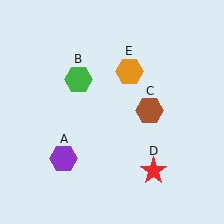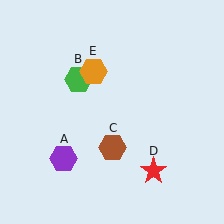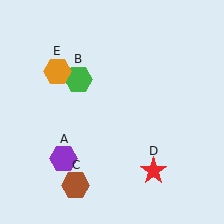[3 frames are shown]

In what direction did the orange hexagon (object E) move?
The orange hexagon (object E) moved left.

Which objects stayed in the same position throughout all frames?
Purple hexagon (object A) and green hexagon (object B) and red star (object D) remained stationary.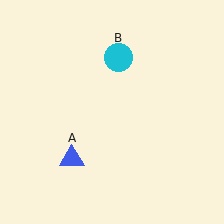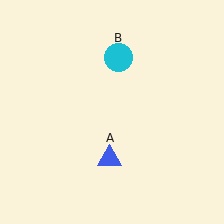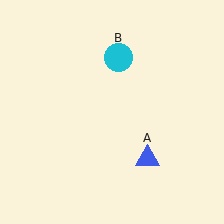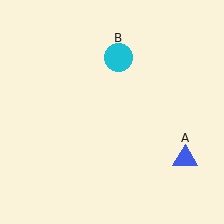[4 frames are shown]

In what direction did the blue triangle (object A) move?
The blue triangle (object A) moved right.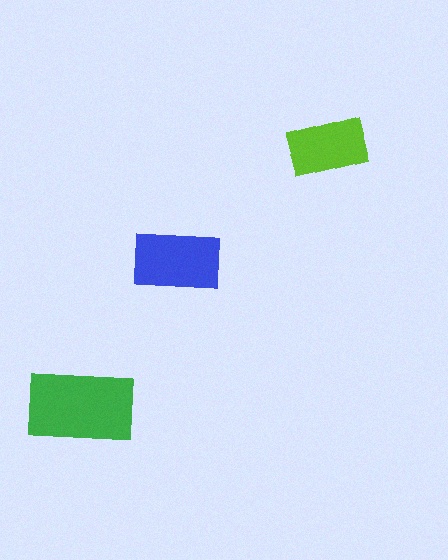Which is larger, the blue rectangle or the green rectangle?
The green one.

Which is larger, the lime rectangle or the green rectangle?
The green one.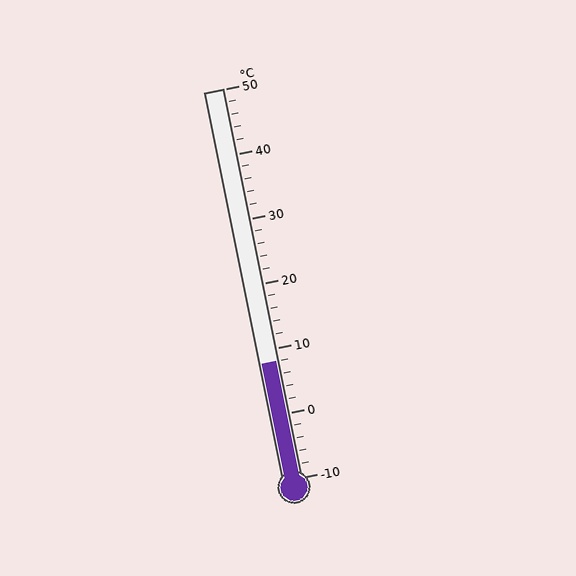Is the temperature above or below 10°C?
The temperature is below 10°C.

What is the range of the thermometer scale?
The thermometer scale ranges from -10°C to 50°C.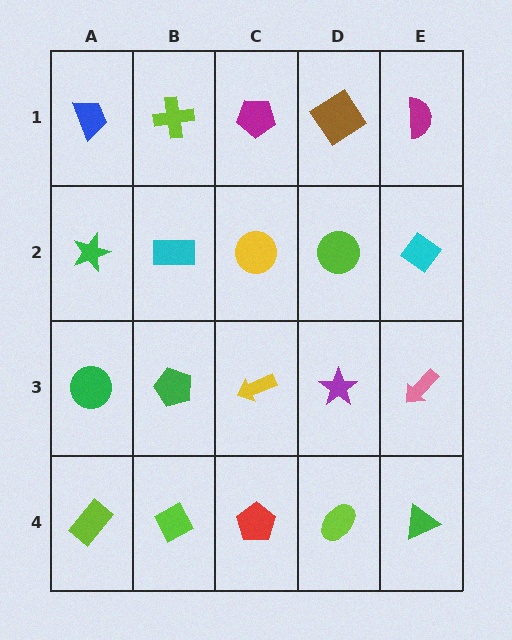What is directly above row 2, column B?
A lime cross.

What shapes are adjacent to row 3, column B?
A cyan rectangle (row 2, column B), a lime diamond (row 4, column B), a green circle (row 3, column A), a yellow arrow (row 3, column C).